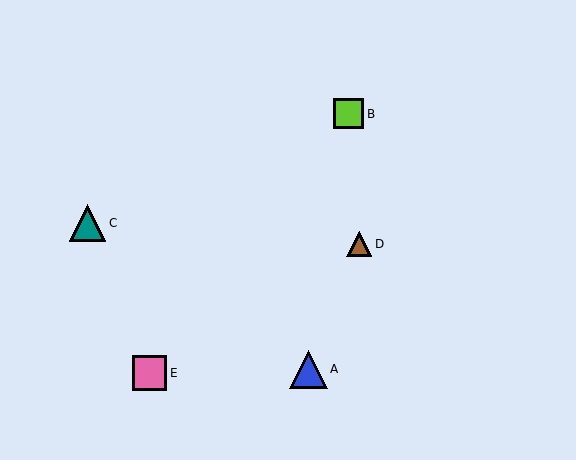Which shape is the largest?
The blue triangle (labeled A) is the largest.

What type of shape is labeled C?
Shape C is a teal triangle.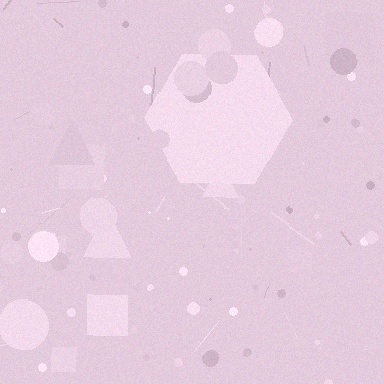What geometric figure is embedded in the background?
A hexagon is embedded in the background.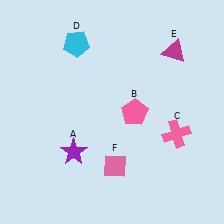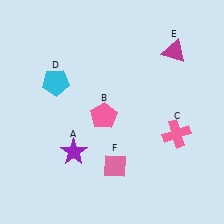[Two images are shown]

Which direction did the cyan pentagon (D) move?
The cyan pentagon (D) moved down.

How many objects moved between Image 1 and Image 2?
2 objects moved between the two images.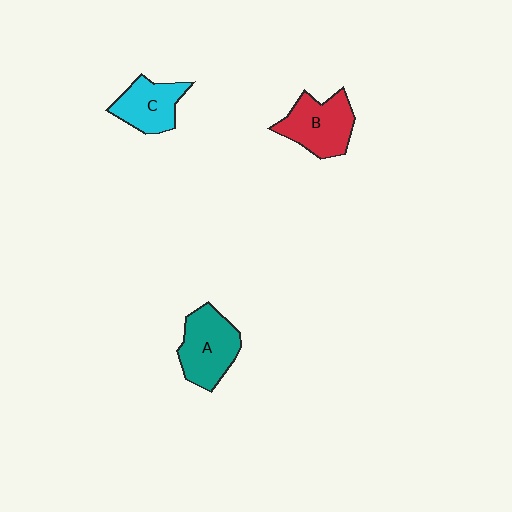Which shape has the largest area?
Shape A (teal).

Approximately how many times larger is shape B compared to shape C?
Approximately 1.2 times.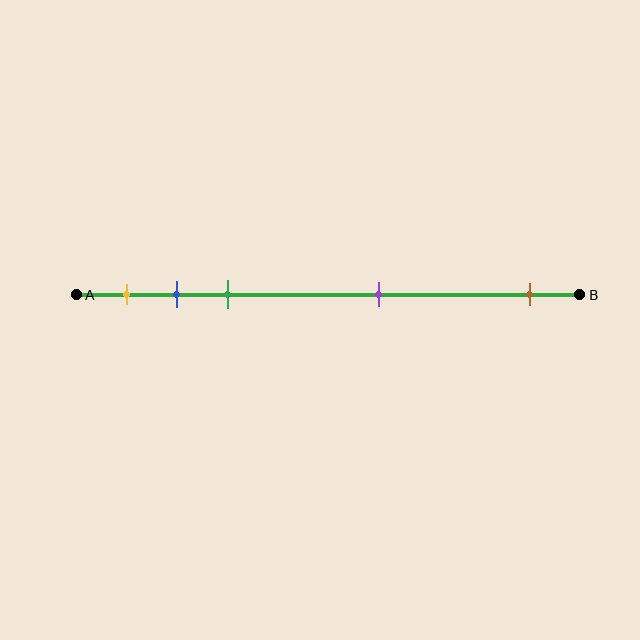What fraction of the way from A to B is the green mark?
The green mark is approximately 30% (0.3) of the way from A to B.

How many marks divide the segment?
There are 5 marks dividing the segment.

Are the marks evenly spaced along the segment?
No, the marks are not evenly spaced.